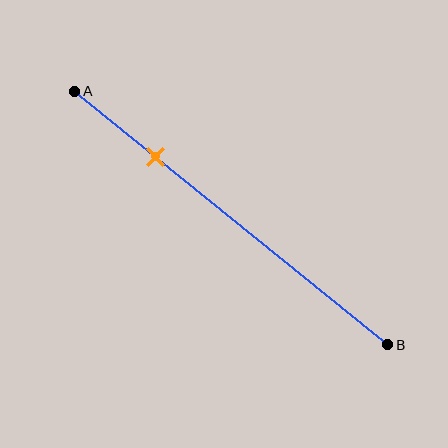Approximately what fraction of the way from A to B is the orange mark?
The orange mark is approximately 25% of the way from A to B.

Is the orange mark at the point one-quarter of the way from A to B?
Yes, the mark is approximately at the one-quarter point.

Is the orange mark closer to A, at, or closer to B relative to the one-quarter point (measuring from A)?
The orange mark is approximately at the one-quarter point of segment AB.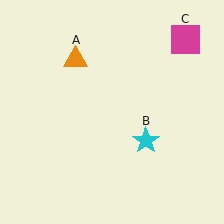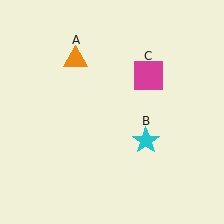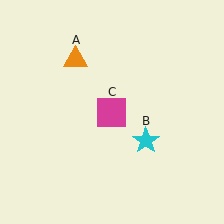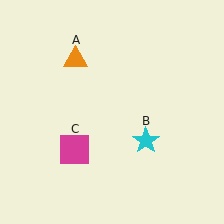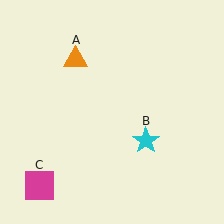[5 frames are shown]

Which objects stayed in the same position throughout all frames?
Orange triangle (object A) and cyan star (object B) remained stationary.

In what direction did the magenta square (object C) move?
The magenta square (object C) moved down and to the left.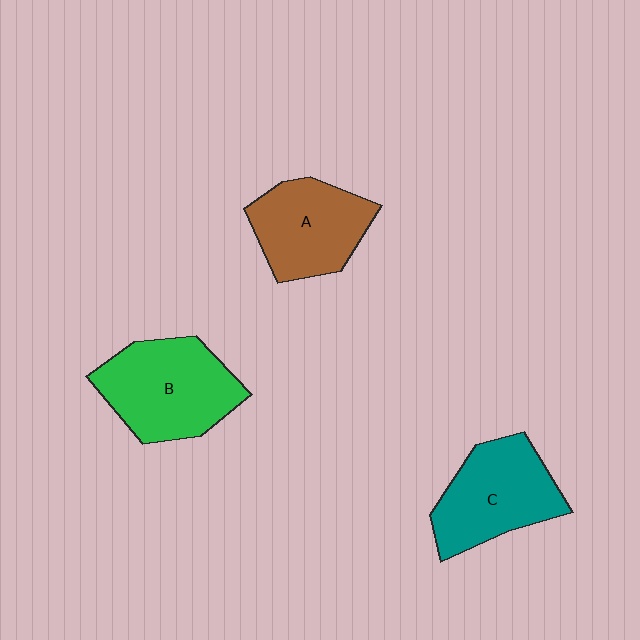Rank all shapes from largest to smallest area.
From largest to smallest: B (green), C (teal), A (brown).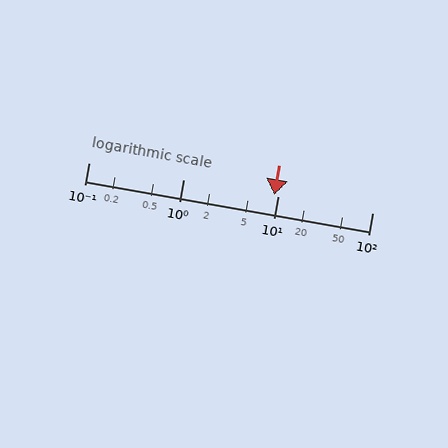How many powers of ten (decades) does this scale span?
The scale spans 3 decades, from 0.1 to 100.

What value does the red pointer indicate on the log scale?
The pointer indicates approximately 9.1.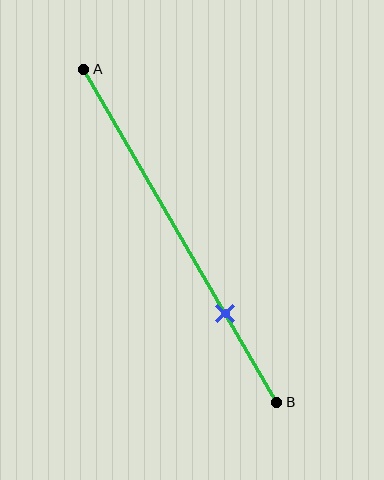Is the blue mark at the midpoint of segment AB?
No, the mark is at about 75% from A, not at the 50% midpoint.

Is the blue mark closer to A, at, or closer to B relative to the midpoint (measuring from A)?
The blue mark is closer to point B than the midpoint of segment AB.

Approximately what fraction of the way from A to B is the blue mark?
The blue mark is approximately 75% of the way from A to B.